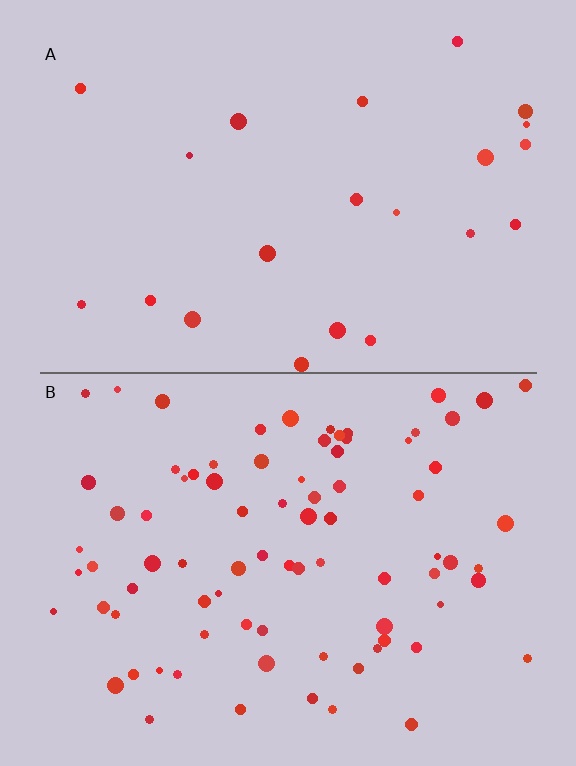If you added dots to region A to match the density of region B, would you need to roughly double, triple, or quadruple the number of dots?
Approximately quadruple.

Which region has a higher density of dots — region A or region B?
B (the bottom).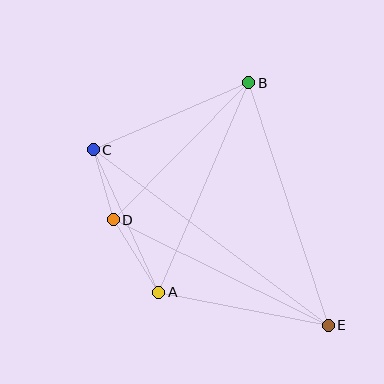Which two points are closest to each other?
Points C and D are closest to each other.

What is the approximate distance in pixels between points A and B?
The distance between A and B is approximately 228 pixels.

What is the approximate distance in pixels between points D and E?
The distance between D and E is approximately 239 pixels.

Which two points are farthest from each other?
Points C and E are farthest from each other.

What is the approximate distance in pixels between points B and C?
The distance between B and C is approximately 169 pixels.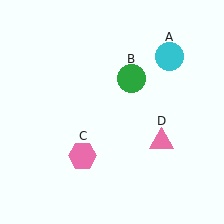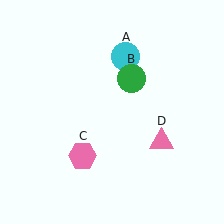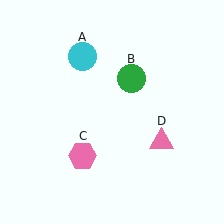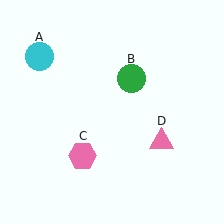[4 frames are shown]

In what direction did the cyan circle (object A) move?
The cyan circle (object A) moved left.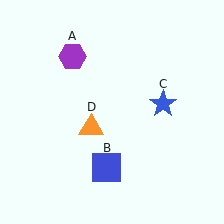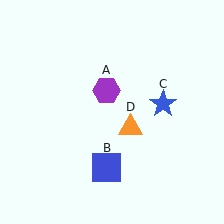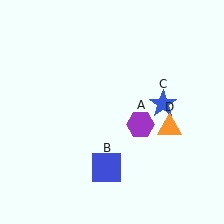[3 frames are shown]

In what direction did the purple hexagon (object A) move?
The purple hexagon (object A) moved down and to the right.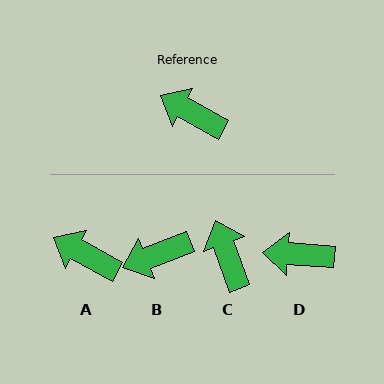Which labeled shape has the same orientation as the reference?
A.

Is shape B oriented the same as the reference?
No, it is off by about 49 degrees.